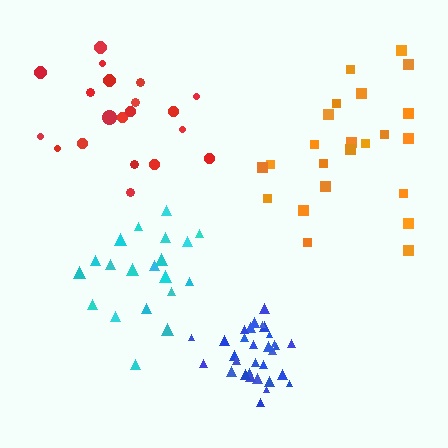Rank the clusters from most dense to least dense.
blue, cyan, red, orange.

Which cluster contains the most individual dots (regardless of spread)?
Blue (32).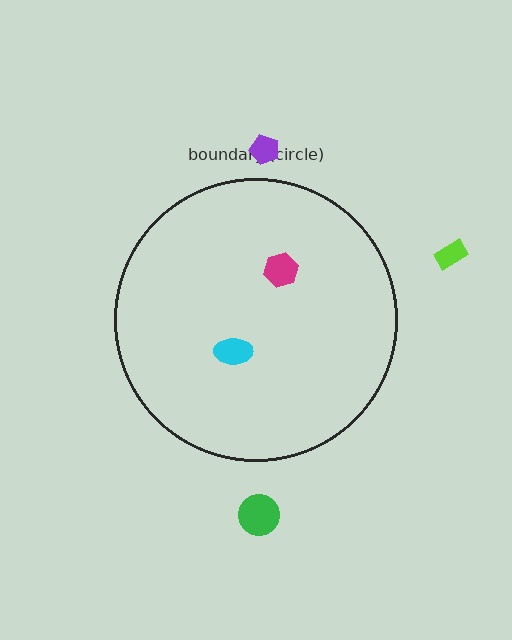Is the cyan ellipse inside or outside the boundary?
Inside.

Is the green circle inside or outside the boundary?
Outside.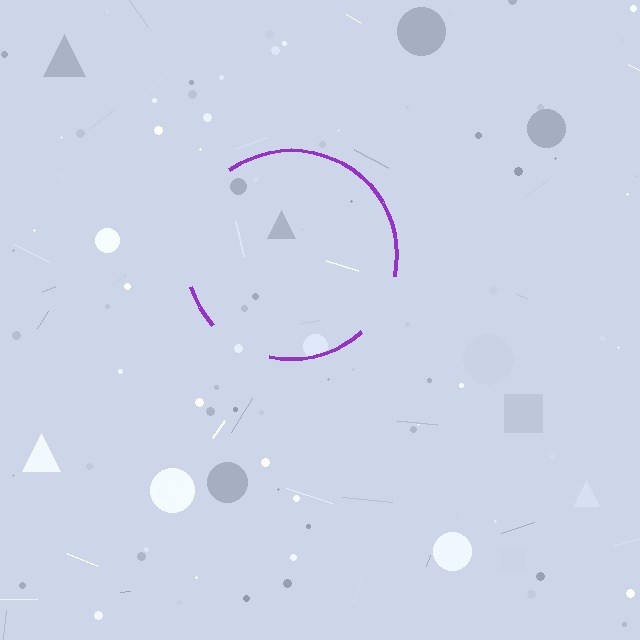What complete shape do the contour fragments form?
The contour fragments form a circle.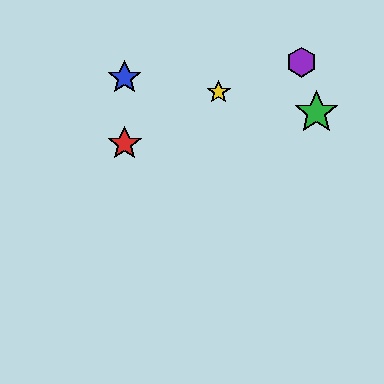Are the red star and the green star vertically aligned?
No, the red star is at x≈125 and the green star is at x≈316.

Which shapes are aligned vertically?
The red star, the blue star are aligned vertically.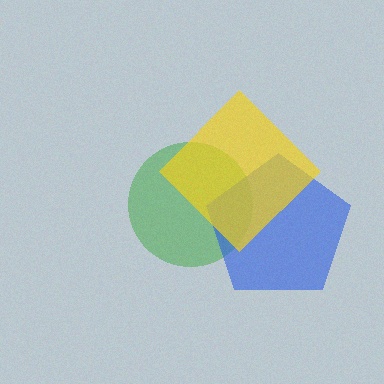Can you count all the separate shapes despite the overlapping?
Yes, there are 3 separate shapes.